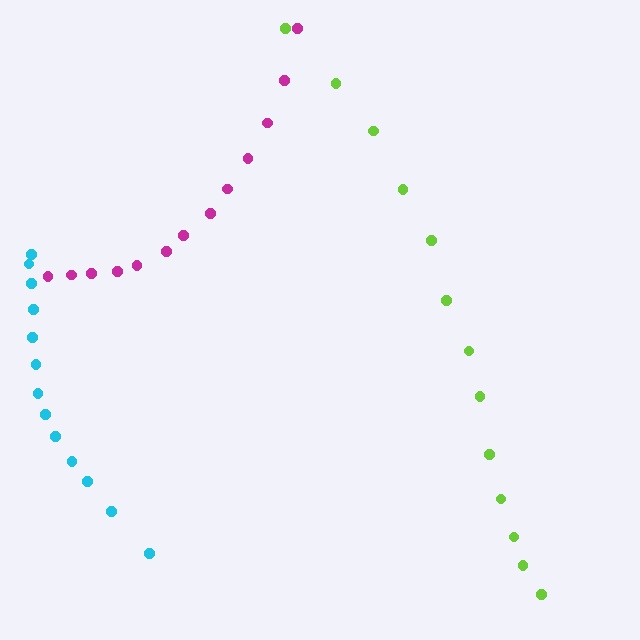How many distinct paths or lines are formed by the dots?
There are 3 distinct paths.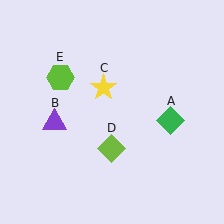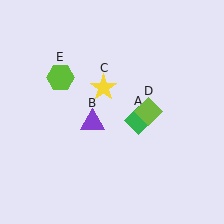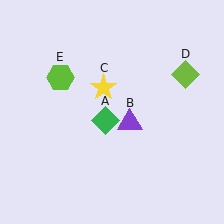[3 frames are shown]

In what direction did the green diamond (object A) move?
The green diamond (object A) moved left.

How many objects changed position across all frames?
3 objects changed position: green diamond (object A), purple triangle (object B), lime diamond (object D).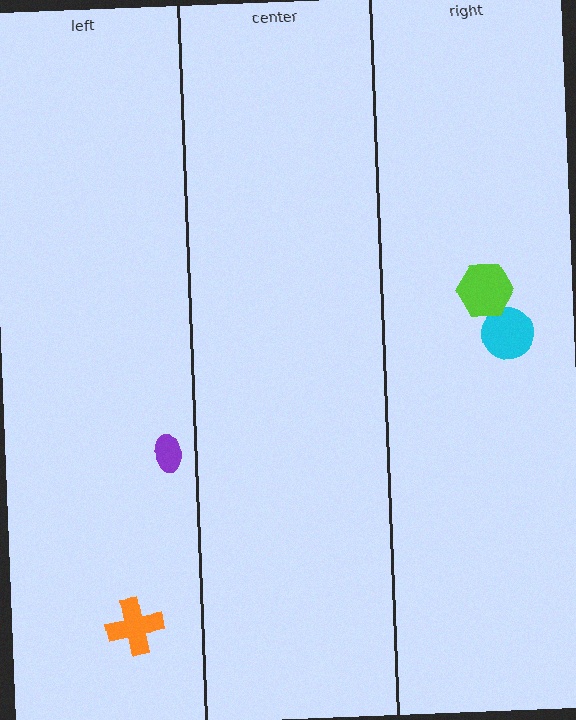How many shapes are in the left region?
2.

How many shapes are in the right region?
2.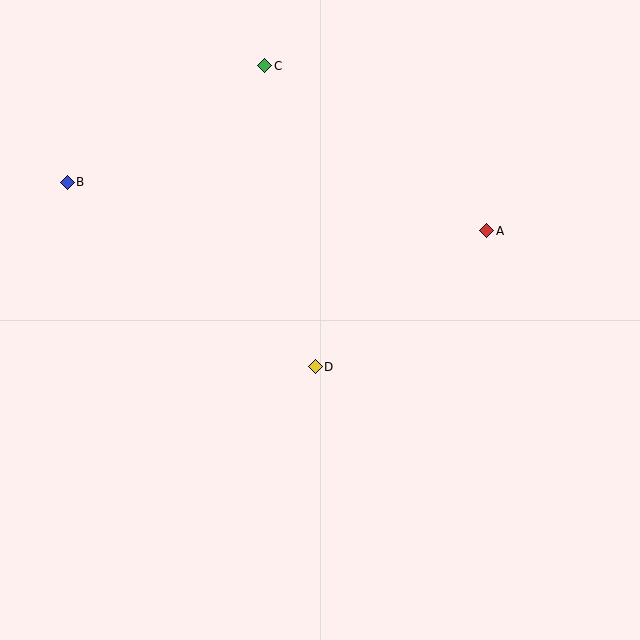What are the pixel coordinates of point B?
Point B is at (67, 182).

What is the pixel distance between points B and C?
The distance between B and C is 229 pixels.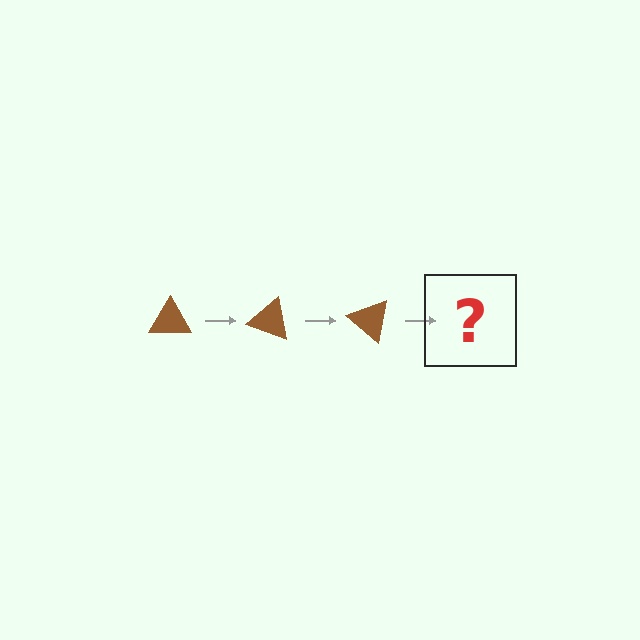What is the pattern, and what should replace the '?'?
The pattern is that the triangle rotates 20 degrees each step. The '?' should be a brown triangle rotated 60 degrees.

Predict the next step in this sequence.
The next step is a brown triangle rotated 60 degrees.